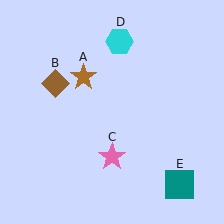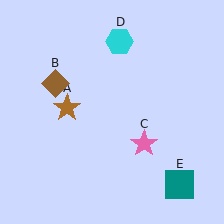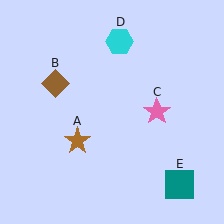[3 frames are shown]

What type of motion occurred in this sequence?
The brown star (object A), pink star (object C) rotated counterclockwise around the center of the scene.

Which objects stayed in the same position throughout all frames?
Brown diamond (object B) and cyan hexagon (object D) and teal square (object E) remained stationary.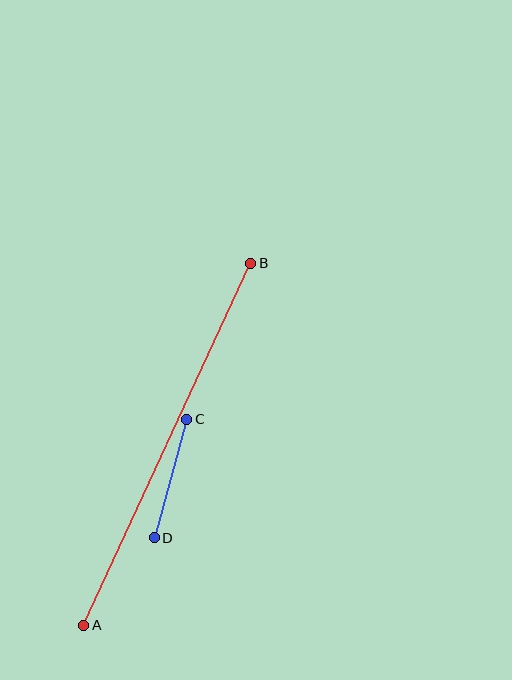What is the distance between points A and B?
The distance is approximately 399 pixels.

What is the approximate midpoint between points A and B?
The midpoint is at approximately (167, 444) pixels.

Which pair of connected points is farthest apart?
Points A and B are farthest apart.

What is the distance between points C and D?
The distance is approximately 123 pixels.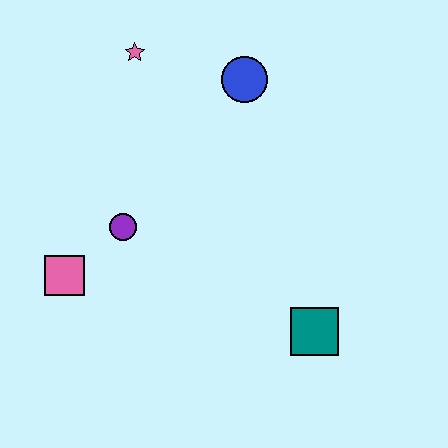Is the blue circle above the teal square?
Yes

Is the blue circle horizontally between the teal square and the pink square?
Yes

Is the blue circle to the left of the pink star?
No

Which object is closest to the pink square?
The purple circle is closest to the pink square.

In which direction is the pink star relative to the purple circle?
The pink star is above the purple circle.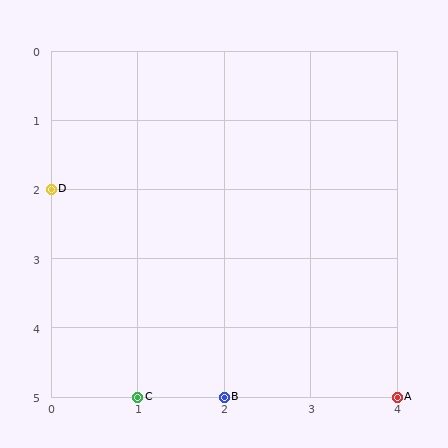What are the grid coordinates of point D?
Point D is at grid coordinates (0, 2).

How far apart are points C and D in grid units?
Points C and D are 1 column and 3 rows apart (about 3.2 grid units diagonally).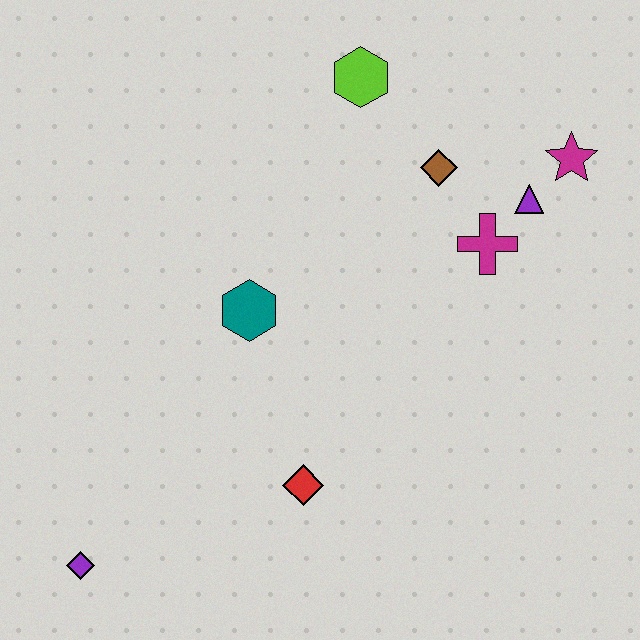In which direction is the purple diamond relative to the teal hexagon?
The purple diamond is below the teal hexagon.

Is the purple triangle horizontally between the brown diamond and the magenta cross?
No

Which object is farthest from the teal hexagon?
The magenta star is farthest from the teal hexagon.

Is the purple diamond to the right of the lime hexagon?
No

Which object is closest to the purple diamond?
The red diamond is closest to the purple diamond.